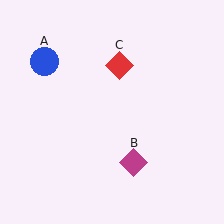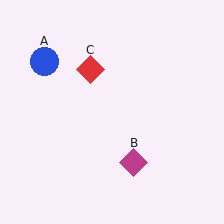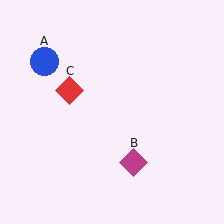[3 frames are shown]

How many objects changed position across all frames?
1 object changed position: red diamond (object C).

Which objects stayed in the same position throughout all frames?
Blue circle (object A) and magenta diamond (object B) remained stationary.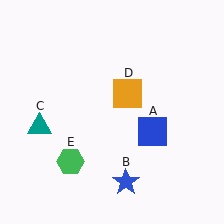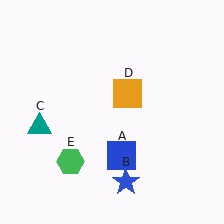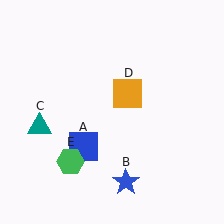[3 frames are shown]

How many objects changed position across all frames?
1 object changed position: blue square (object A).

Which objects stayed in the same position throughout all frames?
Blue star (object B) and teal triangle (object C) and orange square (object D) and green hexagon (object E) remained stationary.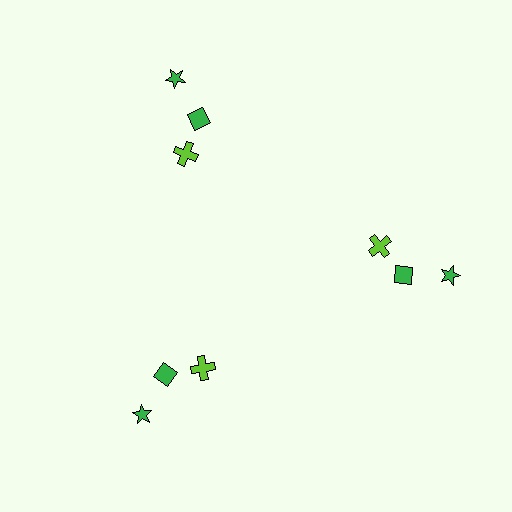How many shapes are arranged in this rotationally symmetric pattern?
There are 9 shapes, arranged in 3 groups of 3.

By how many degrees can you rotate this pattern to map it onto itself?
The pattern maps onto itself every 120 degrees of rotation.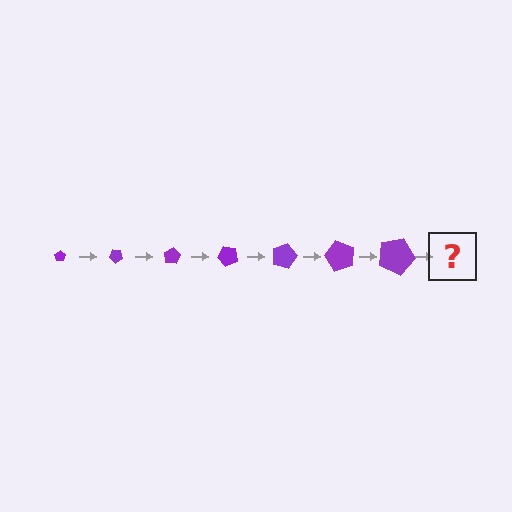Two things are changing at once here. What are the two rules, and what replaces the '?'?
The two rules are that the pentagon grows larger each step and it rotates 40 degrees each step. The '?' should be a pentagon, larger than the previous one and rotated 280 degrees from the start.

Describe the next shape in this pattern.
It should be a pentagon, larger than the previous one and rotated 280 degrees from the start.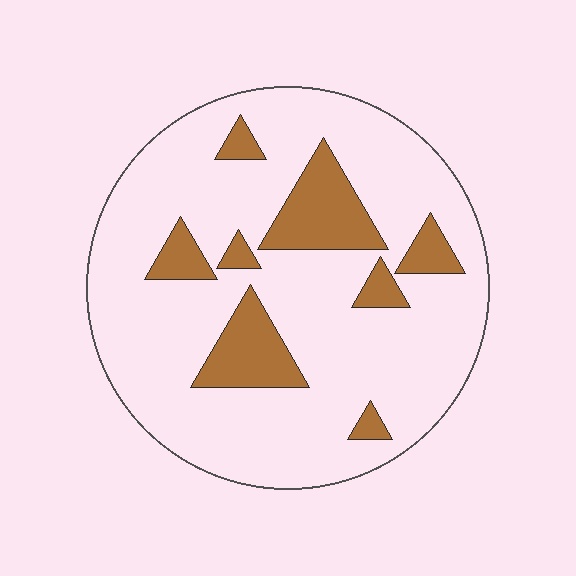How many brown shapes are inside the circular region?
8.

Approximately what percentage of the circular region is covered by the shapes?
Approximately 20%.